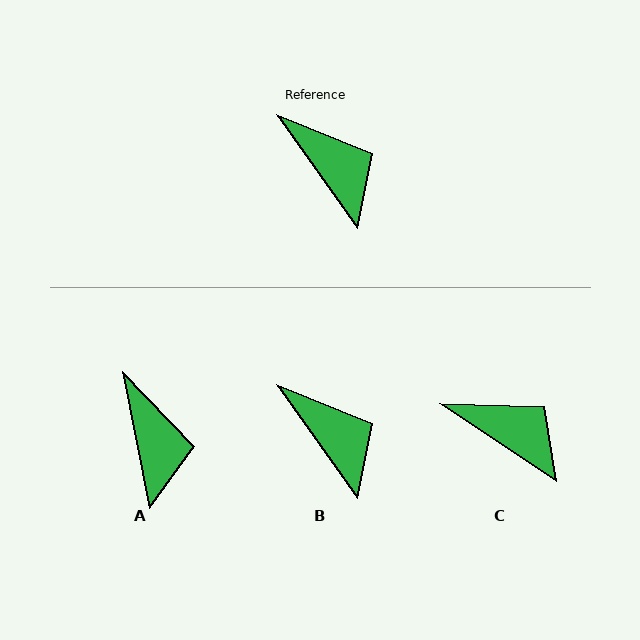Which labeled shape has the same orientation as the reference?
B.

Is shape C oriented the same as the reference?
No, it is off by about 21 degrees.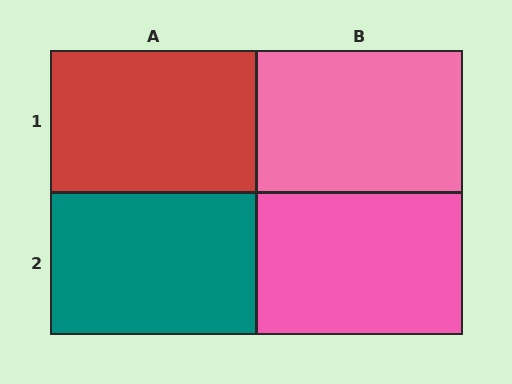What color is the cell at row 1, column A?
Red.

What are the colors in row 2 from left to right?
Teal, pink.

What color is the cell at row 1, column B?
Pink.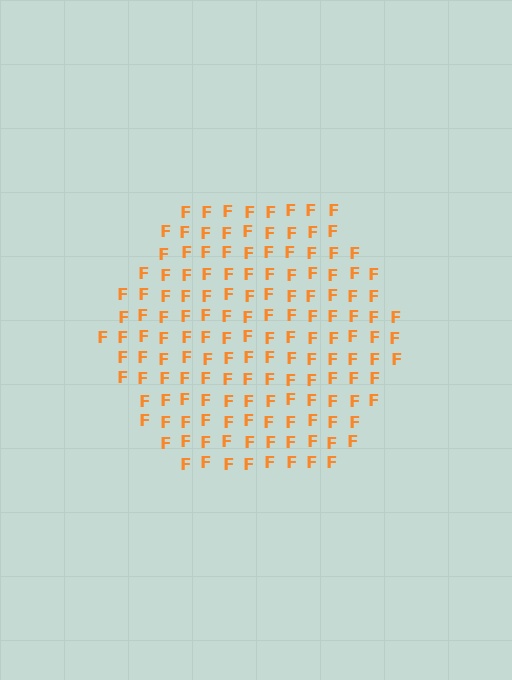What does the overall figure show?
The overall figure shows a hexagon.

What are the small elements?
The small elements are letter F's.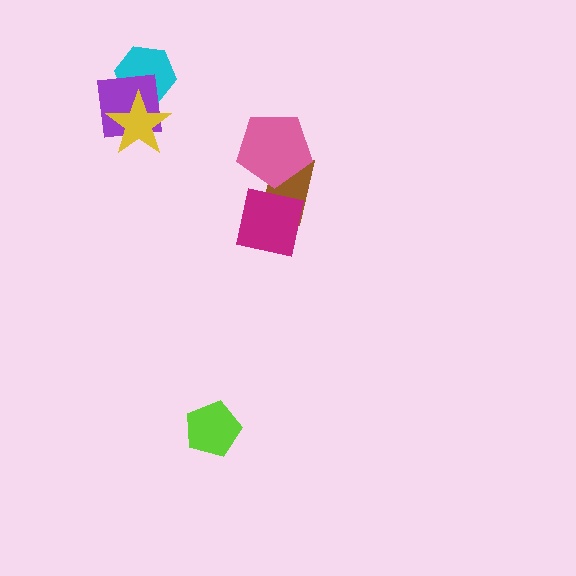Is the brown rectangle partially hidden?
Yes, it is partially covered by another shape.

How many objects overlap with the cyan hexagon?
2 objects overlap with the cyan hexagon.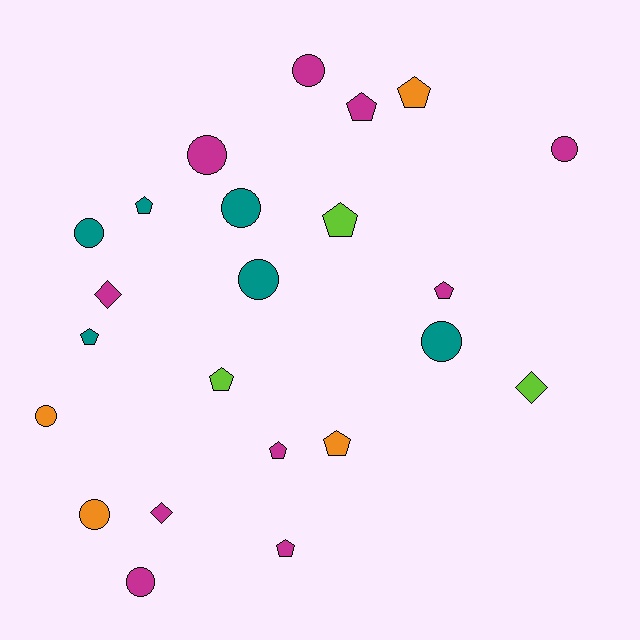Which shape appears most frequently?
Pentagon, with 10 objects.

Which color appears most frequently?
Magenta, with 10 objects.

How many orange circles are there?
There are 2 orange circles.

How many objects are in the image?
There are 23 objects.